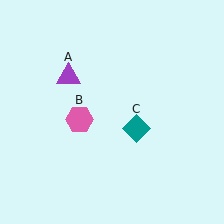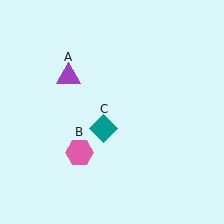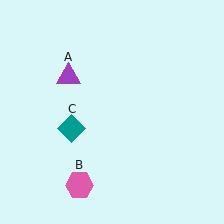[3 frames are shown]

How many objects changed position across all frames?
2 objects changed position: pink hexagon (object B), teal diamond (object C).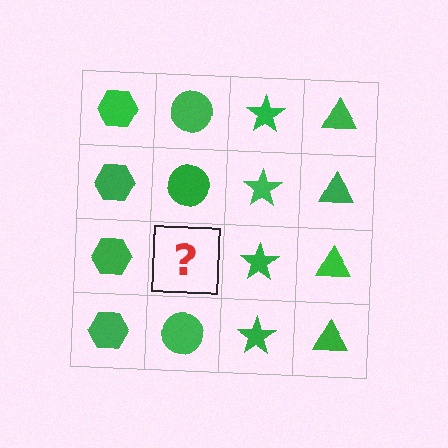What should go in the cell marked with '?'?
The missing cell should contain a green circle.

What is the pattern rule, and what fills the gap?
The rule is that each column has a consistent shape. The gap should be filled with a green circle.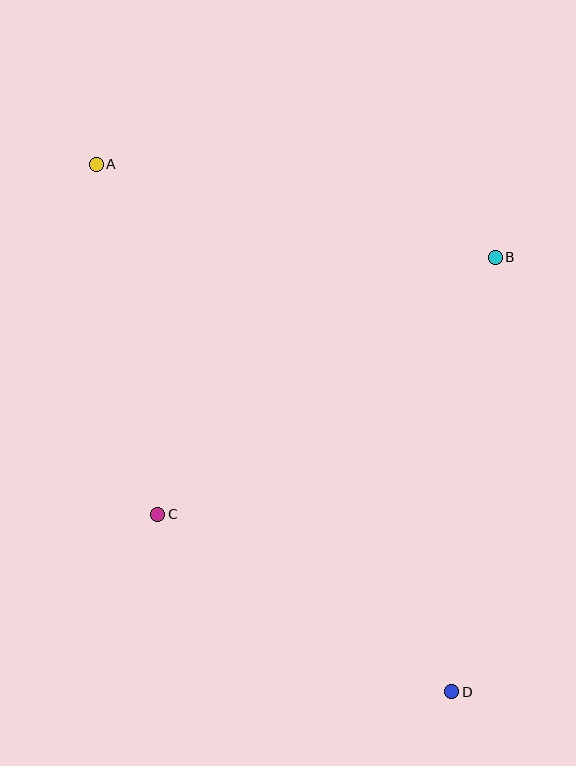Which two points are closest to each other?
Points C and D are closest to each other.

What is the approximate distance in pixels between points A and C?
The distance between A and C is approximately 355 pixels.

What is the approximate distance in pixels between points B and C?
The distance between B and C is approximately 424 pixels.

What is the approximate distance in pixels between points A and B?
The distance between A and B is approximately 410 pixels.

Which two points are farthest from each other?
Points A and D are farthest from each other.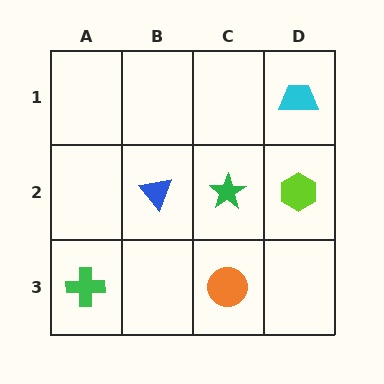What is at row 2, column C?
A green star.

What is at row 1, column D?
A cyan trapezoid.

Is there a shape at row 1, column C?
No, that cell is empty.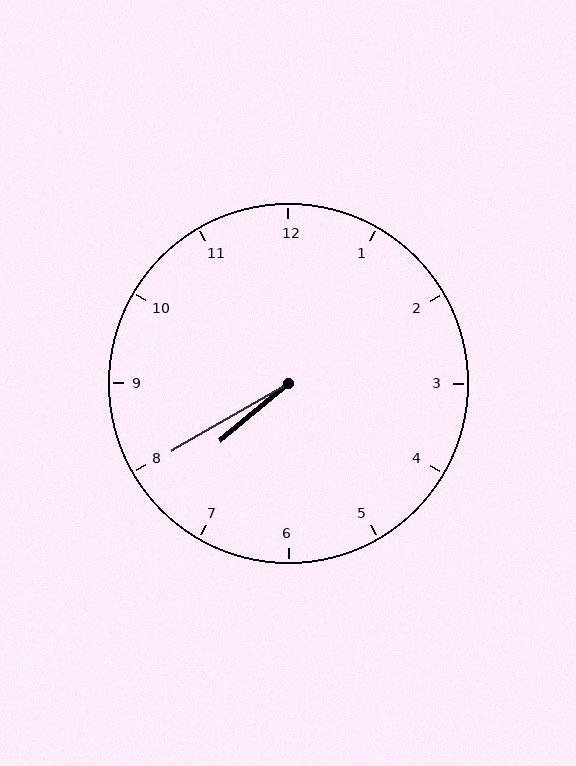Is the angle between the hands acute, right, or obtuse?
It is acute.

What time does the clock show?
7:40.